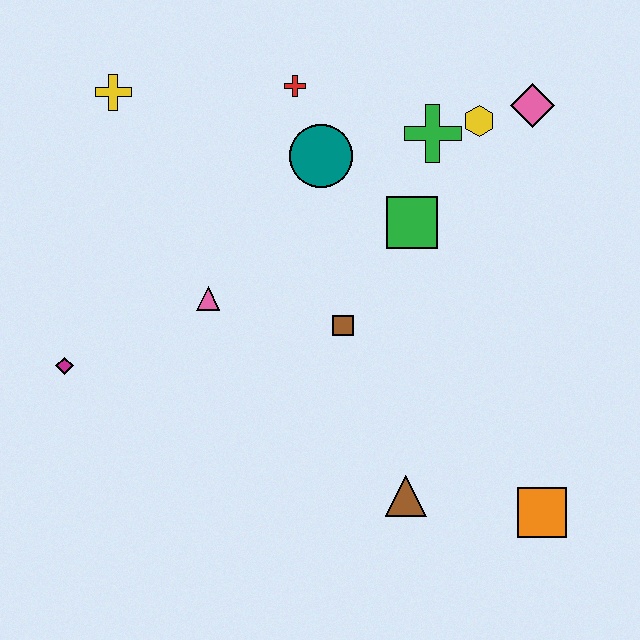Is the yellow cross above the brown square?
Yes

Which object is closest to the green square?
The green cross is closest to the green square.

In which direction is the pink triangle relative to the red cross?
The pink triangle is below the red cross.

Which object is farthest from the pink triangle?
The orange square is farthest from the pink triangle.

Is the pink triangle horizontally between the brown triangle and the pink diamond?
No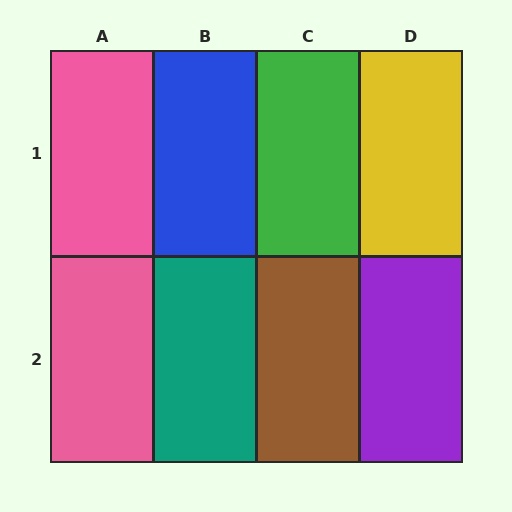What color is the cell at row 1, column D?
Yellow.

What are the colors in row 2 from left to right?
Pink, teal, brown, purple.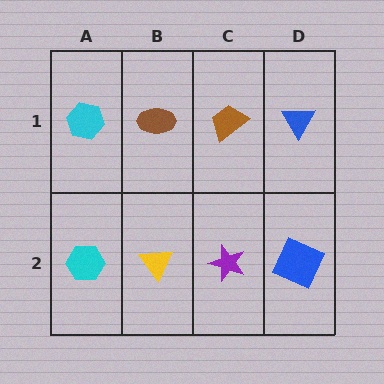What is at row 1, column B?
A brown ellipse.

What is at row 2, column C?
A purple star.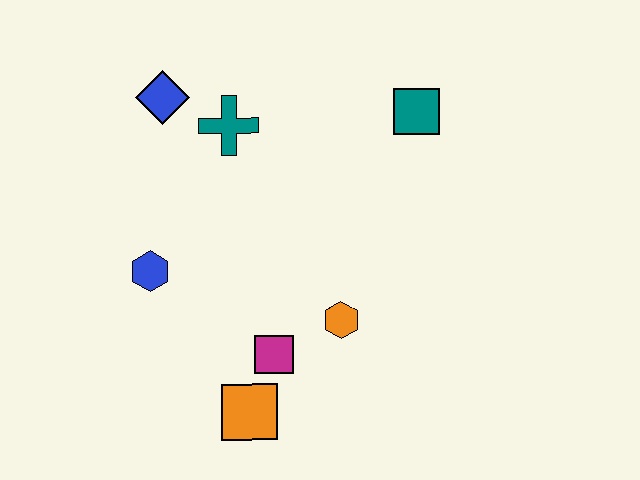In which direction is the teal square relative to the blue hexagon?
The teal square is to the right of the blue hexagon.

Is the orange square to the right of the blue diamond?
Yes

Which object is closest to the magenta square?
The orange square is closest to the magenta square.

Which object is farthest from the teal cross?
The orange square is farthest from the teal cross.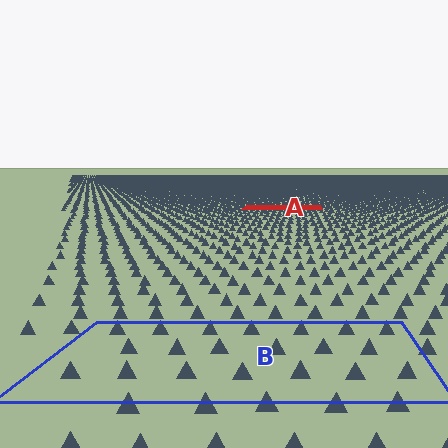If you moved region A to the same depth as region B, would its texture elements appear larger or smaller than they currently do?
They would appear larger. At a closer depth, the same texture elements are projected at a bigger on-screen size.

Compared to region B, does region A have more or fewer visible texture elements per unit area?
Region A has more texture elements per unit area — they are packed more densely because it is farther away.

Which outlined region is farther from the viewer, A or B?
Region A is farther from the viewer — the texture elements inside it appear smaller and more densely packed.